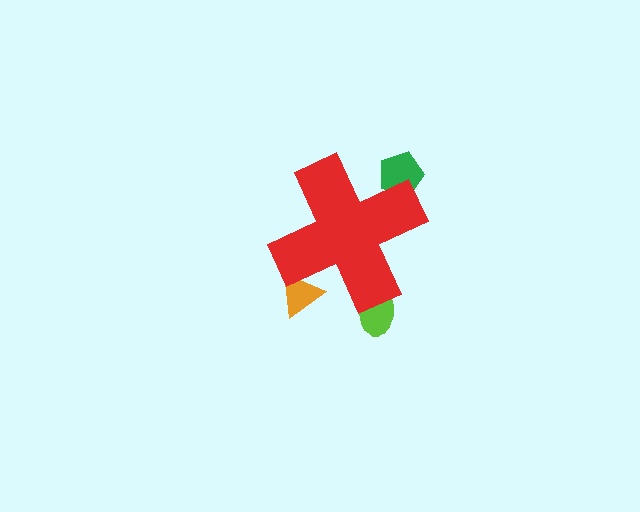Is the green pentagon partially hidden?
Yes, the green pentagon is partially hidden behind the red cross.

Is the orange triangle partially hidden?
Yes, the orange triangle is partially hidden behind the red cross.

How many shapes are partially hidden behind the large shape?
3 shapes are partially hidden.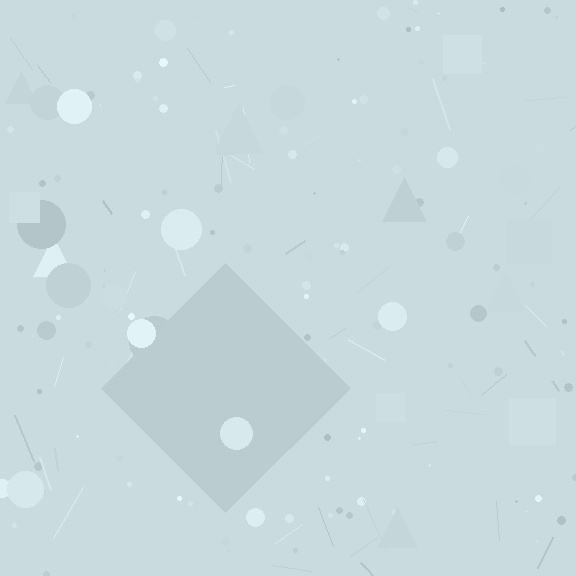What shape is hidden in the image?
A diamond is hidden in the image.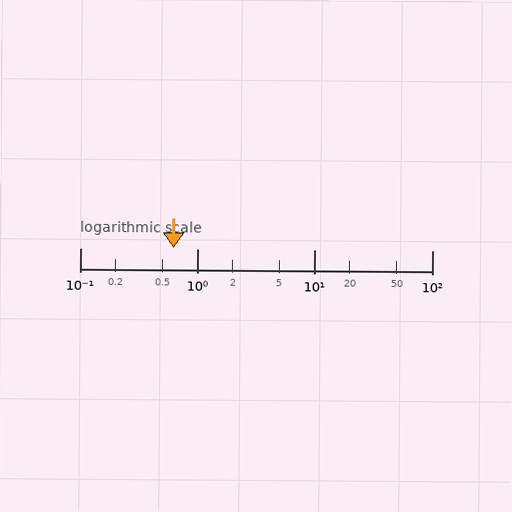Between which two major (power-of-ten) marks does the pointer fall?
The pointer is between 0.1 and 1.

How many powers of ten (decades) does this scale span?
The scale spans 3 decades, from 0.1 to 100.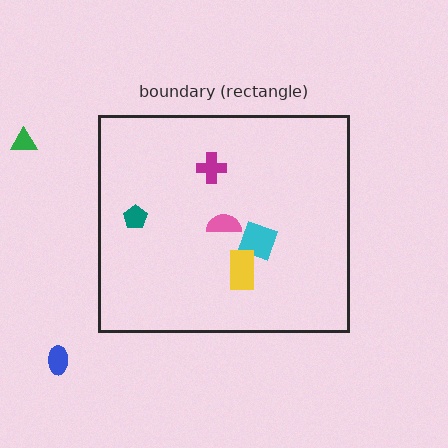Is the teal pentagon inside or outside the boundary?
Inside.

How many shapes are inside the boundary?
5 inside, 2 outside.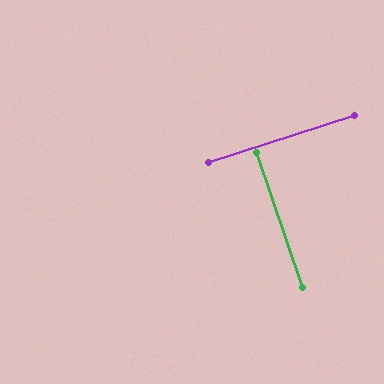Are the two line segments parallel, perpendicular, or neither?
Perpendicular — they meet at approximately 89°.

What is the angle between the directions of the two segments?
Approximately 89 degrees.